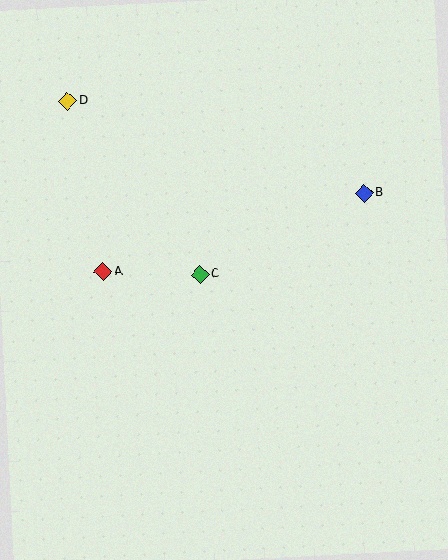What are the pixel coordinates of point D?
Point D is at (67, 101).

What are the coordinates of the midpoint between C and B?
The midpoint between C and B is at (282, 234).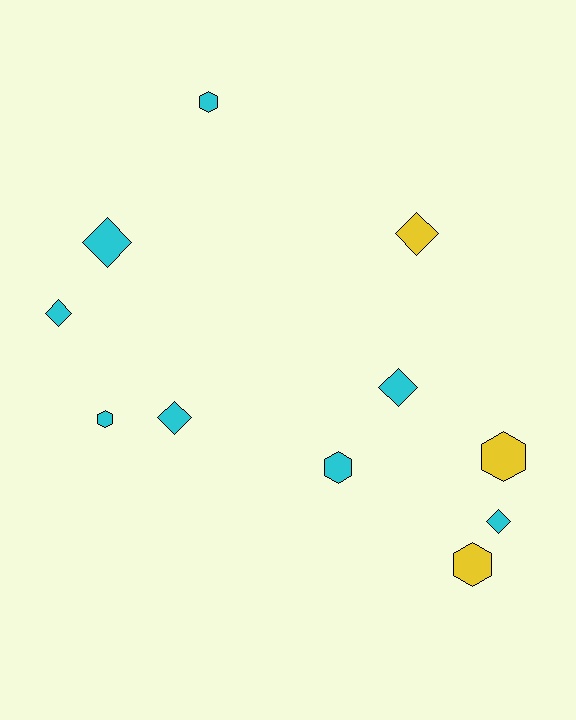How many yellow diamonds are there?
There is 1 yellow diamond.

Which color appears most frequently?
Cyan, with 8 objects.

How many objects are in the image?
There are 11 objects.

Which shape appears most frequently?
Diamond, with 6 objects.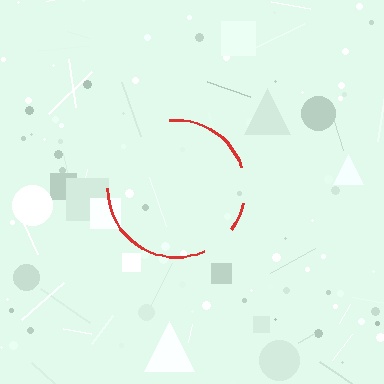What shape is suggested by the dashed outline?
The dashed outline suggests a circle.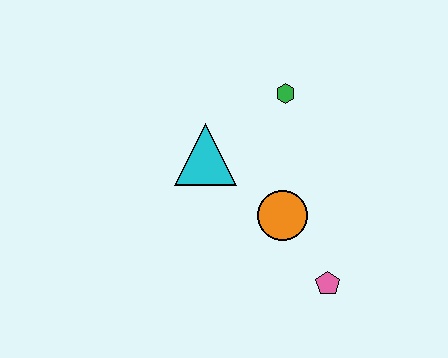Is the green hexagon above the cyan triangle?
Yes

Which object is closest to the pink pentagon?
The orange circle is closest to the pink pentagon.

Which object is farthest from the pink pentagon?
The green hexagon is farthest from the pink pentagon.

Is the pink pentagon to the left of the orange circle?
No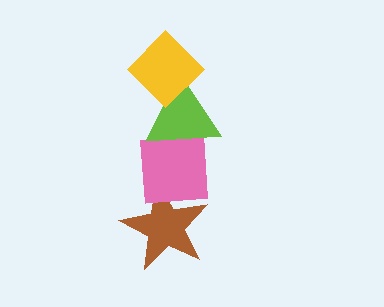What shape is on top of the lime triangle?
The yellow diamond is on top of the lime triangle.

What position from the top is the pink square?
The pink square is 3rd from the top.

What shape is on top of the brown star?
The pink square is on top of the brown star.